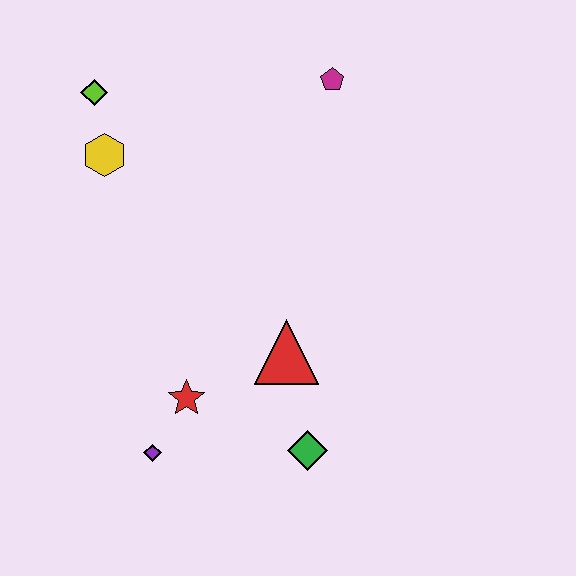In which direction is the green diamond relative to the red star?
The green diamond is to the right of the red star.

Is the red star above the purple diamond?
Yes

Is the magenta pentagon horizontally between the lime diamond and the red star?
No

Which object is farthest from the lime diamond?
The green diamond is farthest from the lime diamond.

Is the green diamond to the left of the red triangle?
No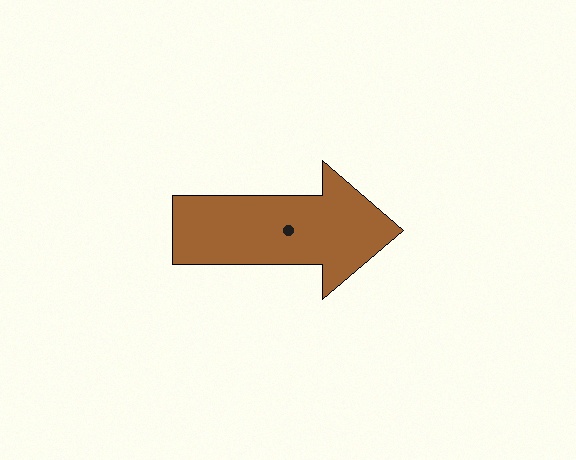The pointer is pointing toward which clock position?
Roughly 3 o'clock.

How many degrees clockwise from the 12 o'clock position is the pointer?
Approximately 90 degrees.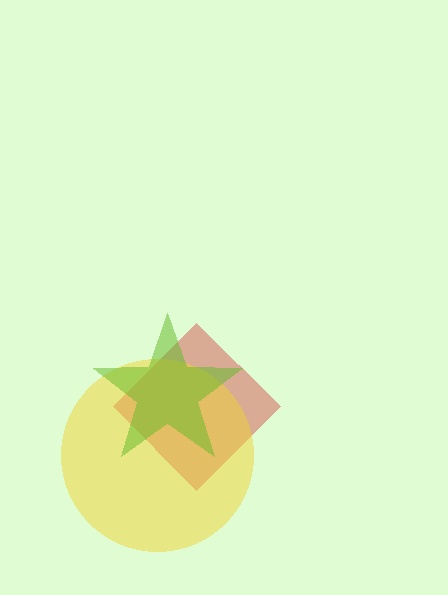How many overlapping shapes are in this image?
There are 3 overlapping shapes in the image.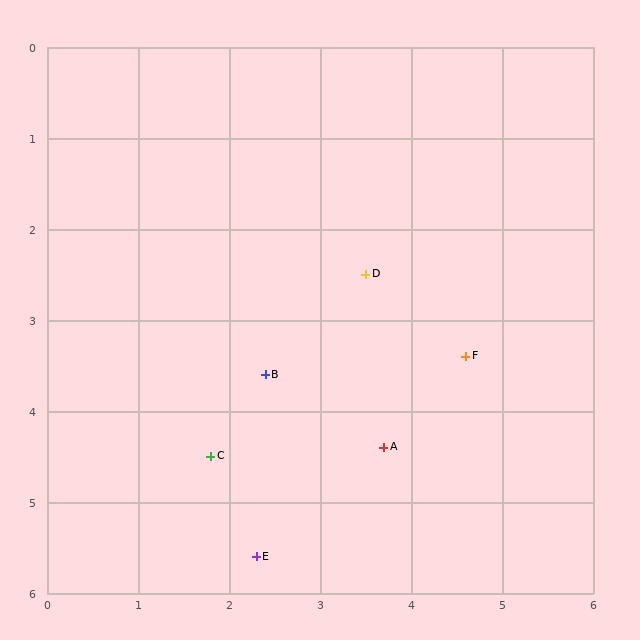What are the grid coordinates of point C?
Point C is at approximately (1.8, 4.5).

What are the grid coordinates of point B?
Point B is at approximately (2.4, 3.6).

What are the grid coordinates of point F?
Point F is at approximately (4.6, 3.4).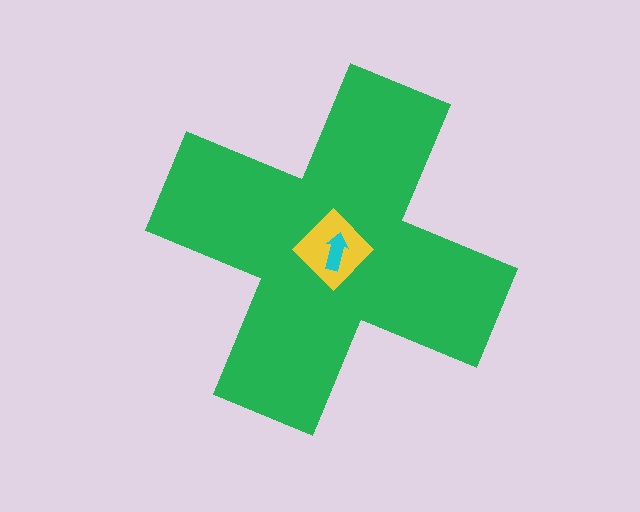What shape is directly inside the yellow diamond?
The cyan arrow.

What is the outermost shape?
The green cross.